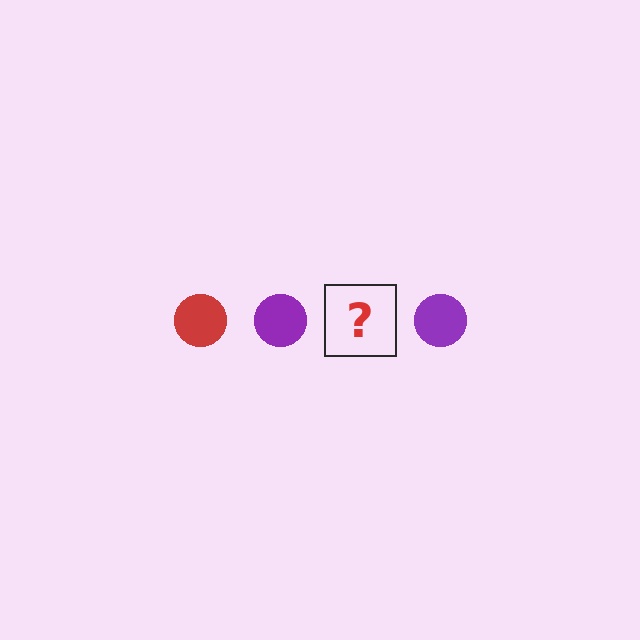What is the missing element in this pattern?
The missing element is a red circle.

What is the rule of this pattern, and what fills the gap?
The rule is that the pattern cycles through red, purple circles. The gap should be filled with a red circle.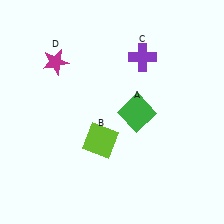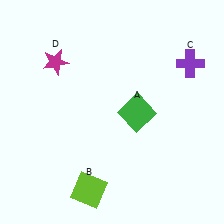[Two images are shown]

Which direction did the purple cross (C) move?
The purple cross (C) moved right.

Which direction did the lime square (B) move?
The lime square (B) moved down.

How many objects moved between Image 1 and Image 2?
2 objects moved between the two images.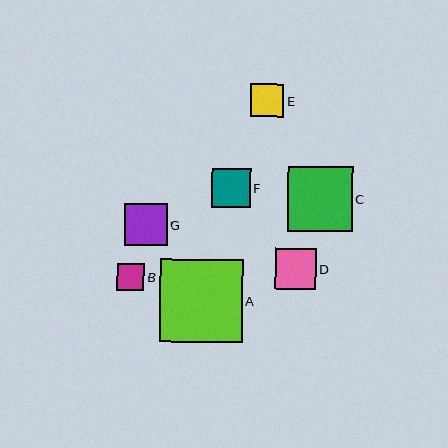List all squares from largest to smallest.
From largest to smallest: A, C, G, D, F, E, B.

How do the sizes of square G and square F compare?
Square G and square F are approximately the same size.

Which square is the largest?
Square A is the largest with a size of approximately 83 pixels.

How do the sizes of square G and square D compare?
Square G and square D are approximately the same size.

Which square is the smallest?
Square B is the smallest with a size of approximately 28 pixels.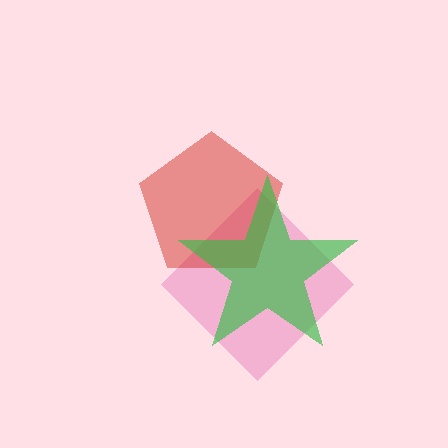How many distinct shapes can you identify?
There are 3 distinct shapes: a pink diamond, a red pentagon, a green star.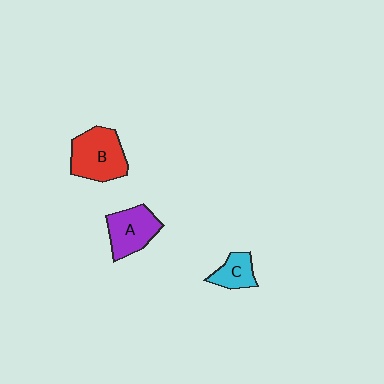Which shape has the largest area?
Shape B (red).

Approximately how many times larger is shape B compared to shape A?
Approximately 1.2 times.